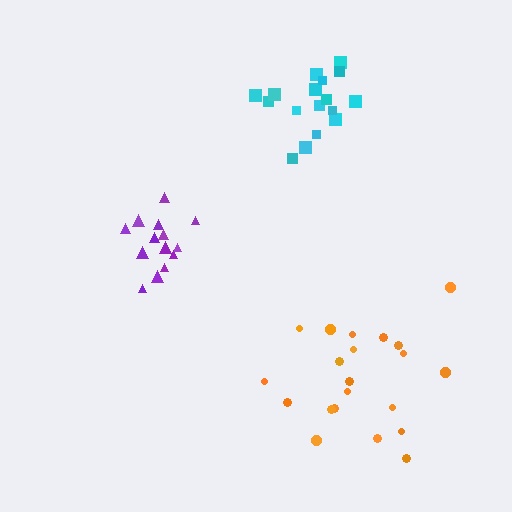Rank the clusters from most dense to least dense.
cyan, purple, orange.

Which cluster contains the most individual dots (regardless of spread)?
Orange (21).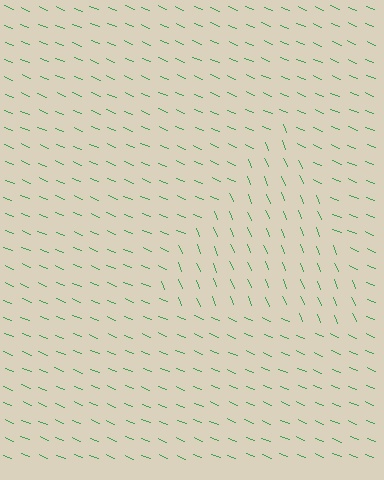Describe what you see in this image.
The image is filled with small green line segments. A triangle region in the image has lines oriented differently from the surrounding lines, creating a visible texture boundary.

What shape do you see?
I see a triangle.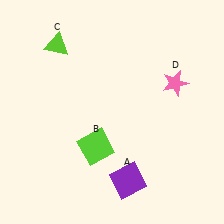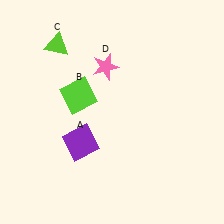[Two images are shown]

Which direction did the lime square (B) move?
The lime square (B) moved up.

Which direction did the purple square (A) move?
The purple square (A) moved left.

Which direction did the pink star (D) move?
The pink star (D) moved left.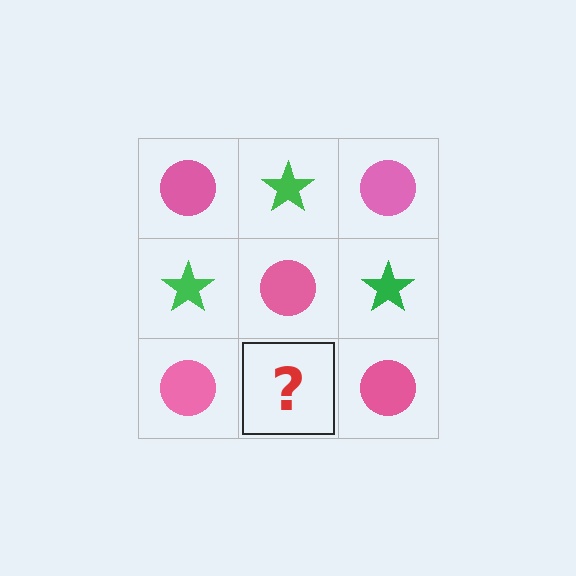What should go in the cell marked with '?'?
The missing cell should contain a green star.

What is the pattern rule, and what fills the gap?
The rule is that it alternates pink circle and green star in a checkerboard pattern. The gap should be filled with a green star.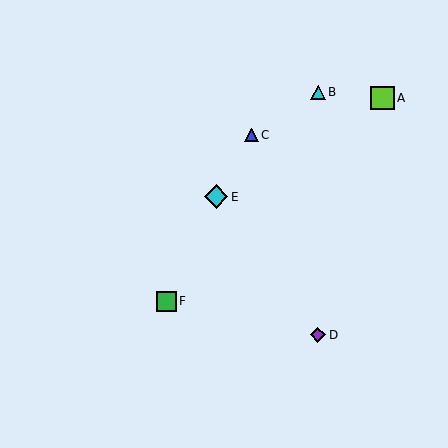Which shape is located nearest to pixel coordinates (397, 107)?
The lime square (labeled A) at (382, 98) is nearest to that location.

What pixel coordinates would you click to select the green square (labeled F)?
Click at (166, 301) to select the green square F.